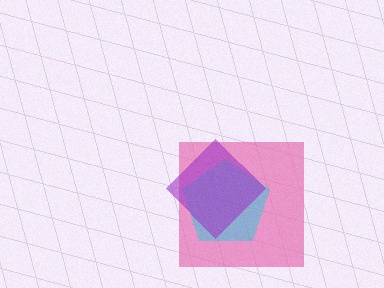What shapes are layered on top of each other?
The layered shapes are: a pink square, a cyan pentagon, a purple diamond.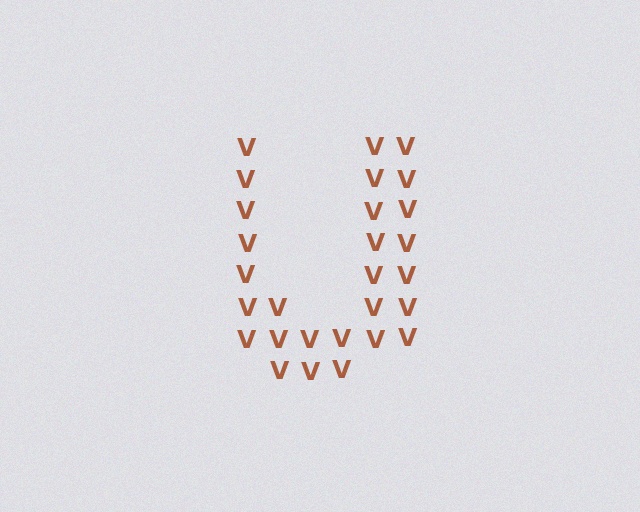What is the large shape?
The large shape is the letter U.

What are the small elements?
The small elements are letter V's.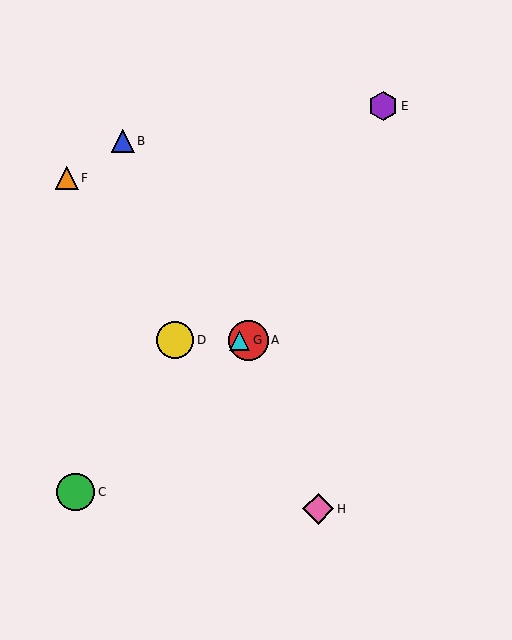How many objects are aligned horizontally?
3 objects (A, D, G) are aligned horizontally.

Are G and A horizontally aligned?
Yes, both are at y≈340.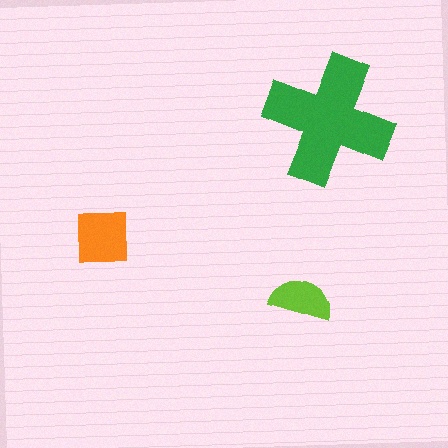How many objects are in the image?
There are 3 objects in the image.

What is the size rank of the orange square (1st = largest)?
2nd.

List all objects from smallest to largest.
The lime semicircle, the orange square, the green cross.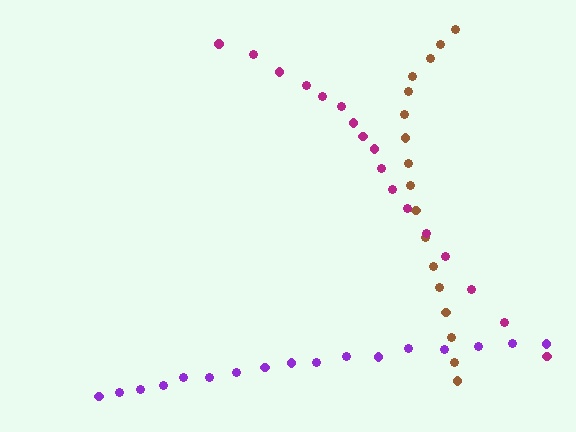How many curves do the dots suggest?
There are 3 distinct paths.